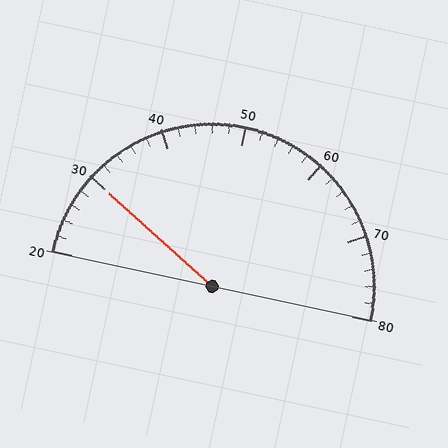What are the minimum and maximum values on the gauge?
The gauge ranges from 20 to 80.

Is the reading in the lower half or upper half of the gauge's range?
The reading is in the lower half of the range (20 to 80).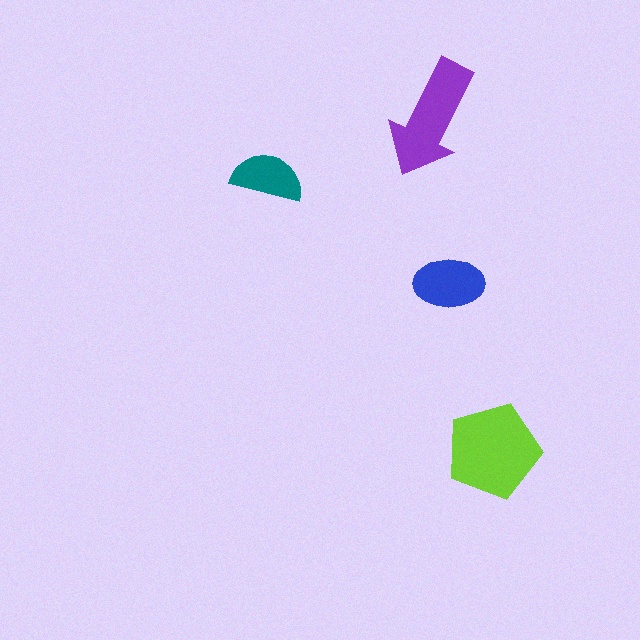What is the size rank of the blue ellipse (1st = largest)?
3rd.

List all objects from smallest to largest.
The teal semicircle, the blue ellipse, the purple arrow, the lime pentagon.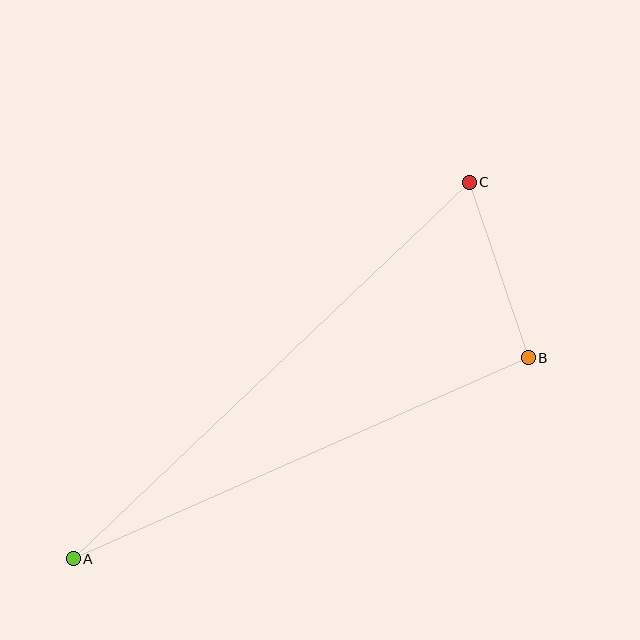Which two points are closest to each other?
Points B and C are closest to each other.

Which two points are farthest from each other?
Points A and C are farthest from each other.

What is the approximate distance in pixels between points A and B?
The distance between A and B is approximately 498 pixels.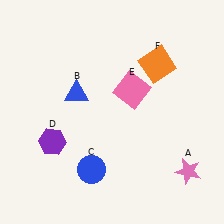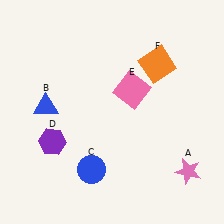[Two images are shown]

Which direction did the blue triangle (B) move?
The blue triangle (B) moved left.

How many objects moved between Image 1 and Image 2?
1 object moved between the two images.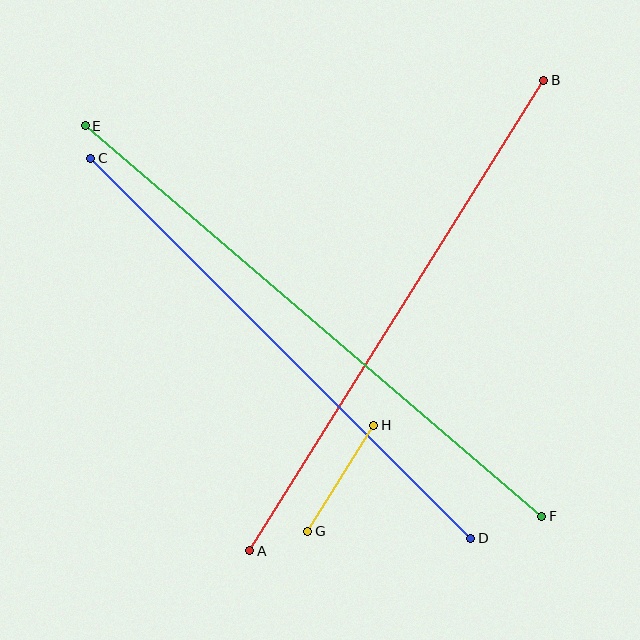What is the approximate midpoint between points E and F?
The midpoint is at approximately (314, 321) pixels.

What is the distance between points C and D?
The distance is approximately 538 pixels.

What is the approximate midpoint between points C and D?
The midpoint is at approximately (281, 348) pixels.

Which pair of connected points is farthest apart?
Points E and F are farthest apart.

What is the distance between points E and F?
The distance is approximately 600 pixels.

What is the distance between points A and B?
The distance is approximately 555 pixels.